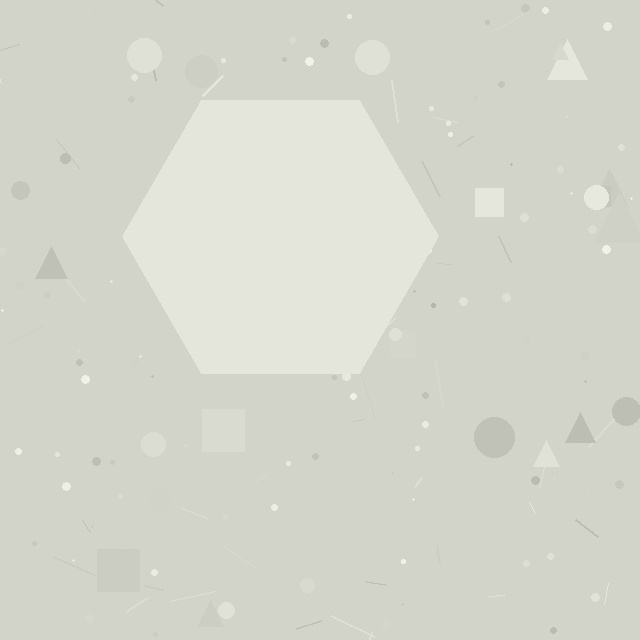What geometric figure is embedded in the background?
A hexagon is embedded in the background.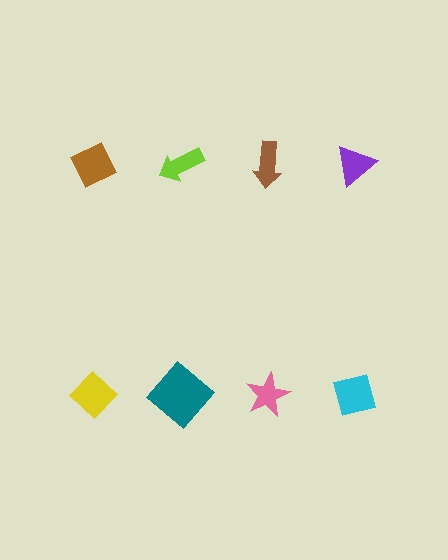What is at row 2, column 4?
A cyan square.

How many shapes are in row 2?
4 shapes.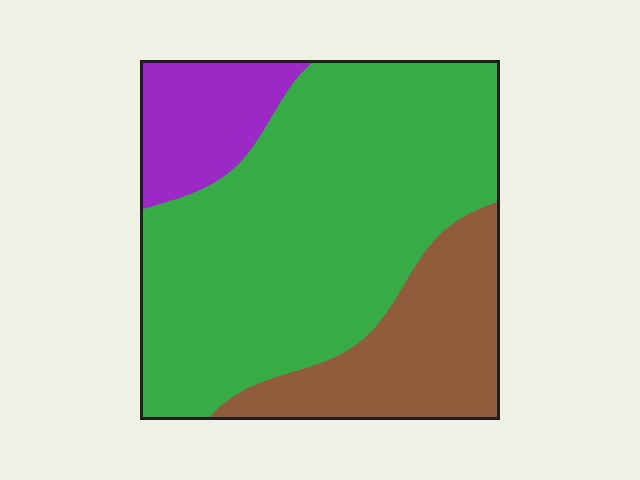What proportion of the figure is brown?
Brown takes up about one quarter (1/4) of the figure.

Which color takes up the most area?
Green, at roughly 65%.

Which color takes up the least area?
Purple, at roughly 15%.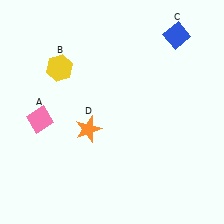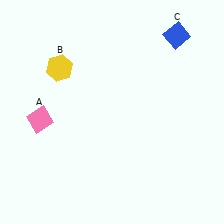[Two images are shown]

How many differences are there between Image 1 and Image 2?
There is 1 difference between the two images.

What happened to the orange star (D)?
The orange star (D) was removed in Image 2. It was in the bottom-left area of Image 1.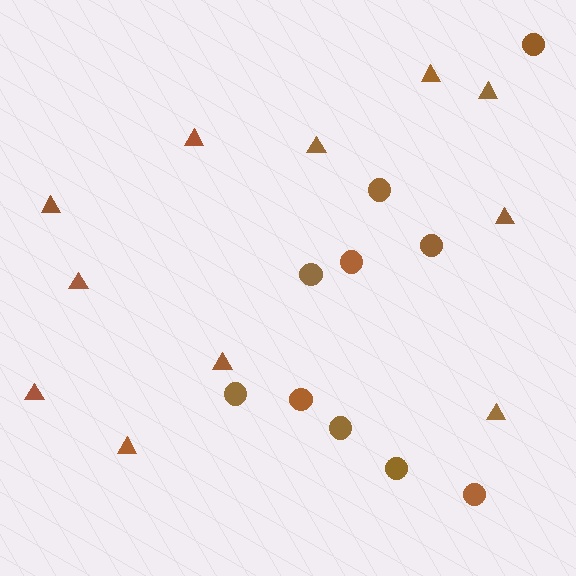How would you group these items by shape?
There are 2 groups: one group of triangles (11) and one group of circles (10).